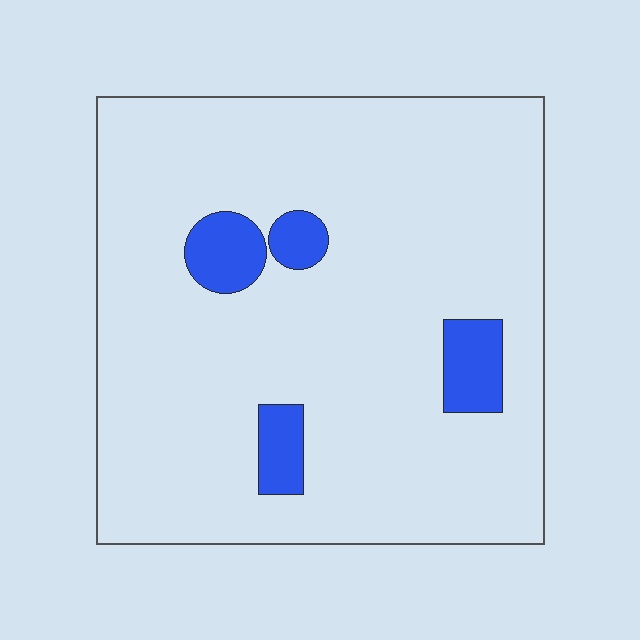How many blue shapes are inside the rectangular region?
4.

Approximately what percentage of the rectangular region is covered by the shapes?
Approximately 10%.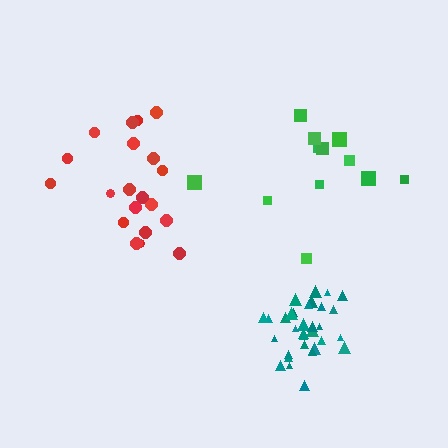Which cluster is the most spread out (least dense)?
Green.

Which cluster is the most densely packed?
Teal.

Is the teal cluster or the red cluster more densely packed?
Teal.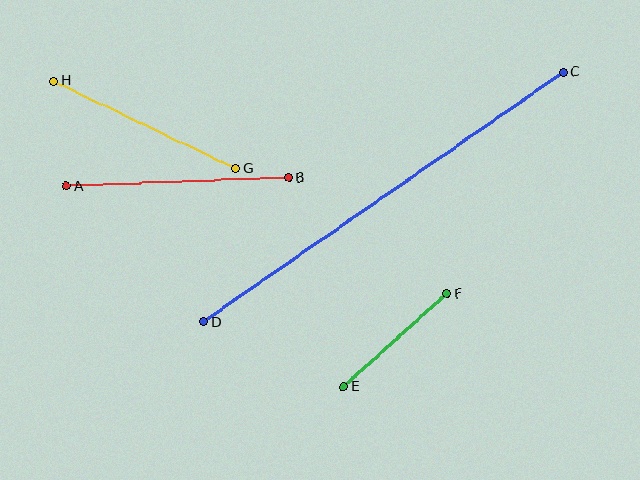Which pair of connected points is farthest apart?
Points C and D are farthest apart.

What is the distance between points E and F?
The distance is approximately 139 pixels.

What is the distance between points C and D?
The distance is approximately 437 pixels.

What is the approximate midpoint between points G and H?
The midpoint is at approximately (145, 125) pixels.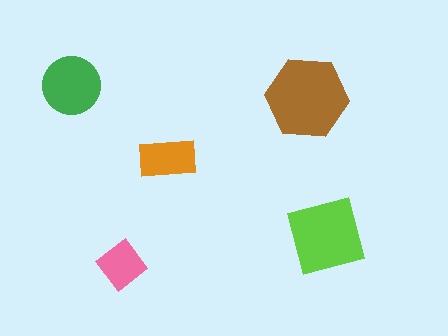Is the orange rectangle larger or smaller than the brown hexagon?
Smaller.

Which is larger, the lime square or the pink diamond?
The lime square.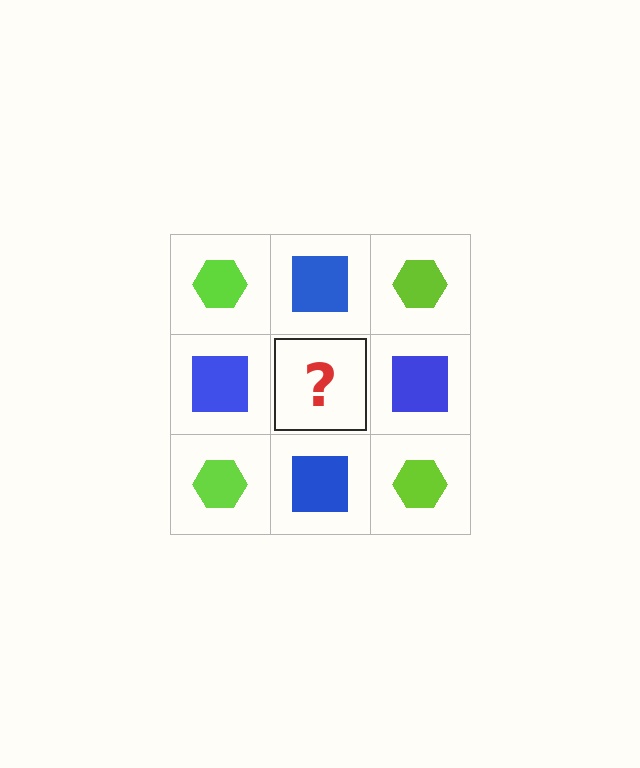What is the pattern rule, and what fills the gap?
The rule is that it alternates lime hexagon and blue square in a checkerboard pattern. The gap should be filled with a lime hexagon.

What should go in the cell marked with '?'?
The missing cell should contain a lime hexagon.